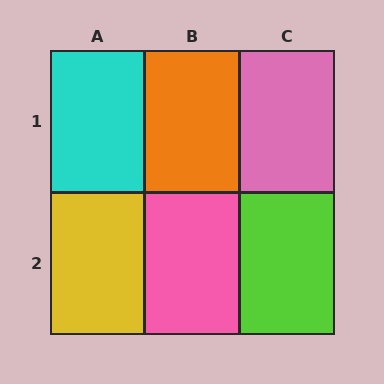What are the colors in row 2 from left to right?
Yellow, pink, lime.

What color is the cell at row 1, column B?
Orange.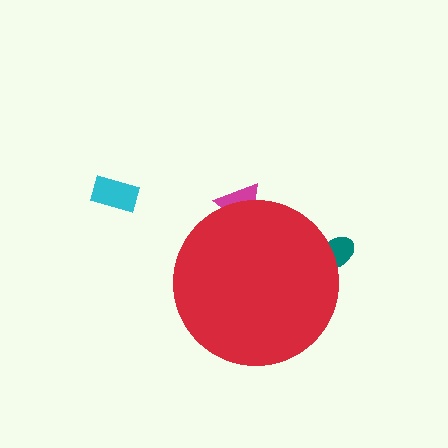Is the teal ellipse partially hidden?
Yes, the teal ellipse is partially hidden behind the red circle.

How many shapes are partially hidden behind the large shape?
2 shapes are partially hidden.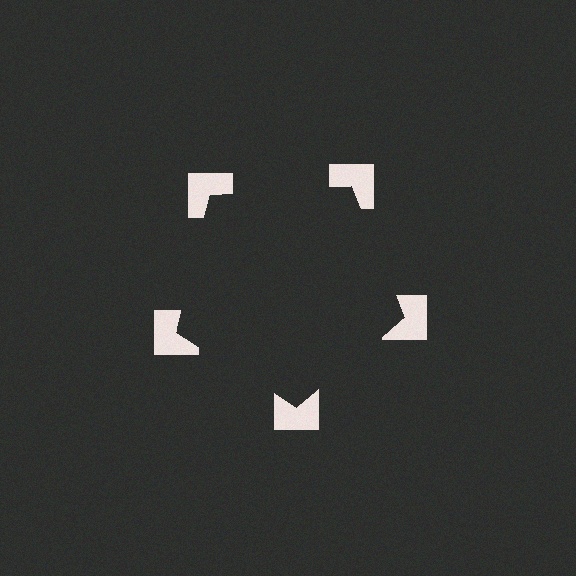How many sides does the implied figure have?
5 sides.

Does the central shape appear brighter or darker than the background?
It typically appears slightly darker than the background, even though no actual brightness change is drawn.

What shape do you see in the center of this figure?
An illusory pentagon — its edges are inferred from the aligned wedge cuts in the notched squares, not physically drawn.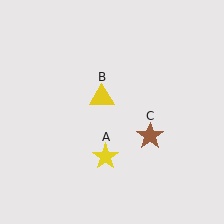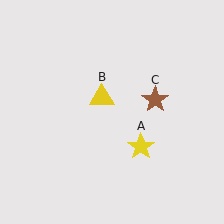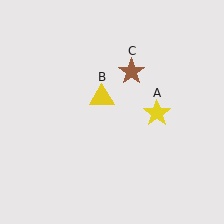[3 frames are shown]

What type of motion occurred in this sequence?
The yellow star (object A), brown star (object C) rotated counterclockwise around the center of the scene.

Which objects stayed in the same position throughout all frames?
Yellow triangle (object B) remained stationary.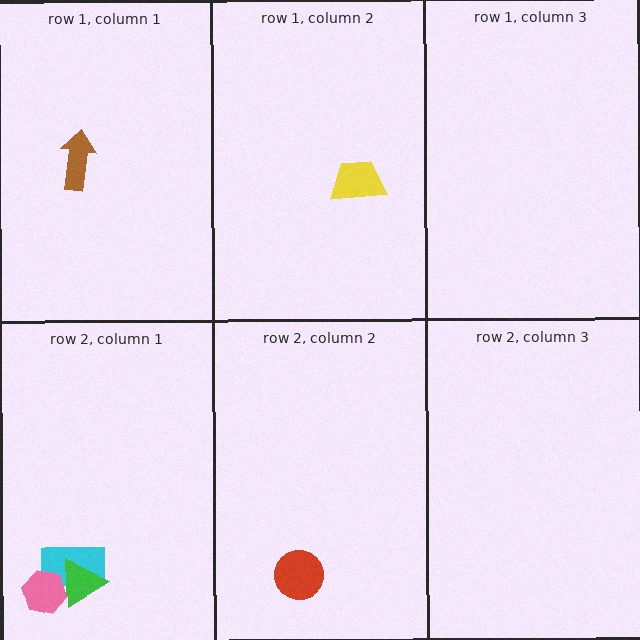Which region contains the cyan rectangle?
The row 2, column 1 region.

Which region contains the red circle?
The row 2, column 2 region.